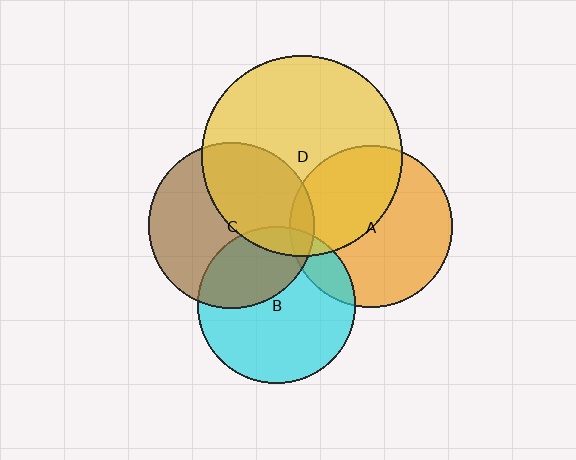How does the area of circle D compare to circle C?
Approximately 1.5 times.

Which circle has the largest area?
Circle D (yellow).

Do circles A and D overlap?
Yes.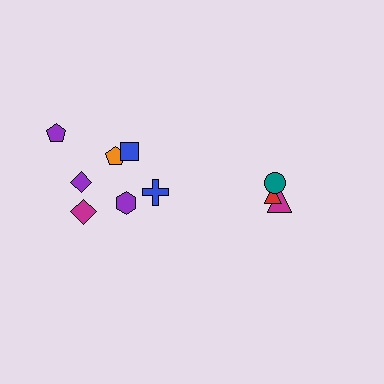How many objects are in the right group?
There are 3 objects.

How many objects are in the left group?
There are 7 objects.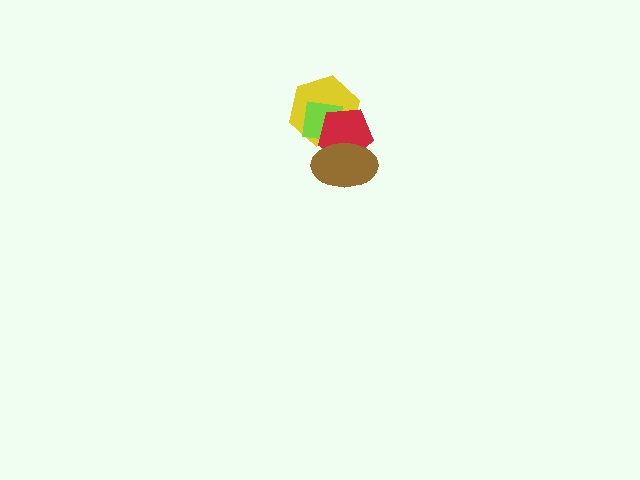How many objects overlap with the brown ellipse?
3 objects overlap with the brown ellipse.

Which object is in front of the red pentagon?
The brown ellipse is in front of the red pentagon.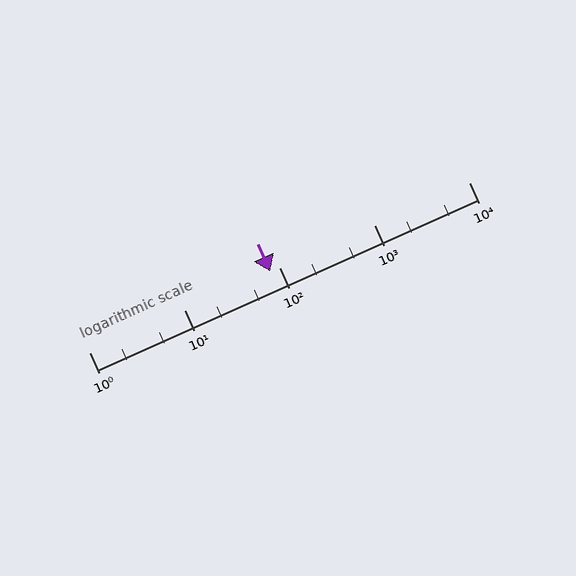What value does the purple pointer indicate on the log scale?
The pointer indicates approximately 81.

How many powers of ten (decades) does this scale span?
The scale spans 4 decades, from 1 to 10000.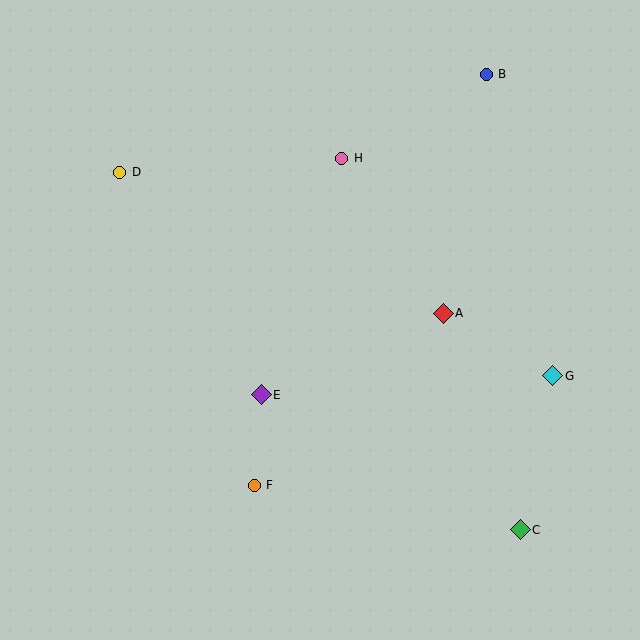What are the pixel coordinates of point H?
Point H is at (342, 158).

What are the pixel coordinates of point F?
Point F is at (254, 485).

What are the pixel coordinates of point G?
Point G is at (553, 376).